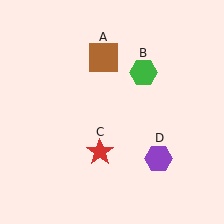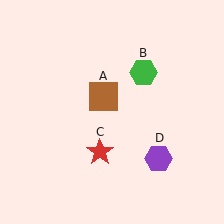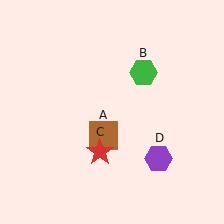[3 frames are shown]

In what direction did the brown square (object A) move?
The brown square (object A) moved down.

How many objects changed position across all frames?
1 object changed position: brown square (object A).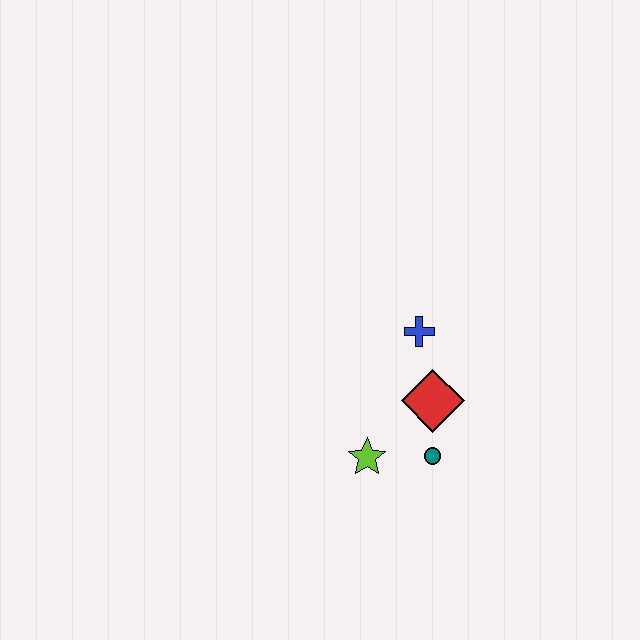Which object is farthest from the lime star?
The blue cross is farthest from the lime star.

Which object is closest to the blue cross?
The red diamond is closest to the blue cross.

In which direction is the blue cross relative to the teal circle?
The blue cross is above the teal circle.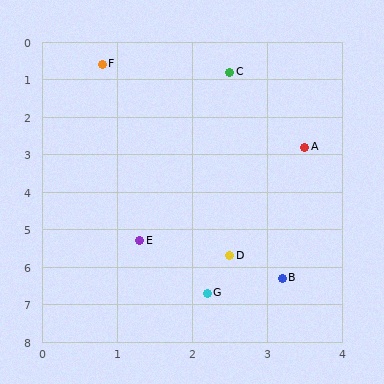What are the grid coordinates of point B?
Point B is at approximately (3.2, 6.3).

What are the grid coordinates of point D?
Point D is at approximately (2.5, 5.7).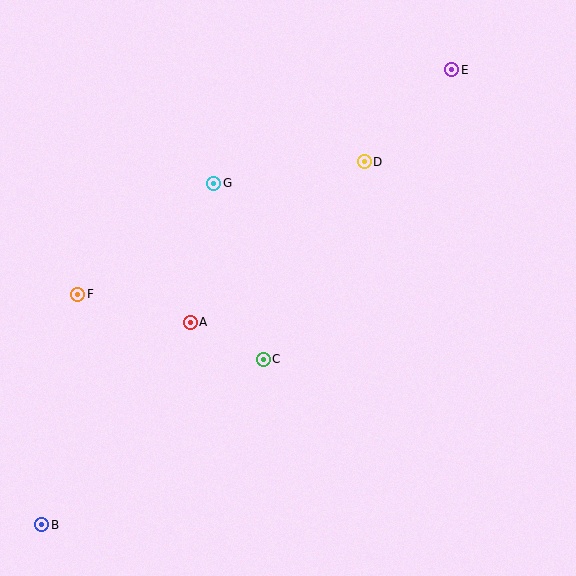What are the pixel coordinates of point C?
Point C is at (263, 359).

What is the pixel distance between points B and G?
The distance between B and G is 382 pixels.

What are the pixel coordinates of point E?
Point E is at (452, 70).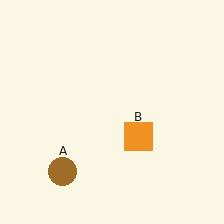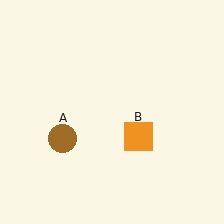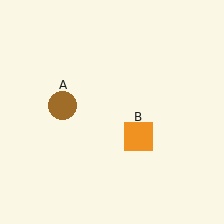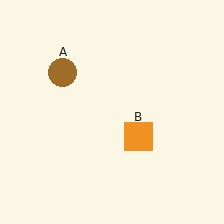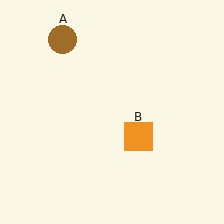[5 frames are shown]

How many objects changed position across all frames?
1 object changed position: brown circle (object A).